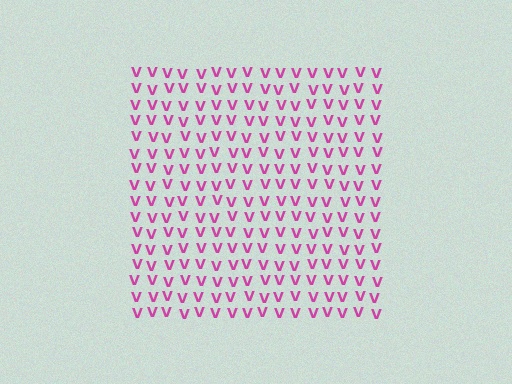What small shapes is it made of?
It is made of small letter V's.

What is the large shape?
The large shape is a square.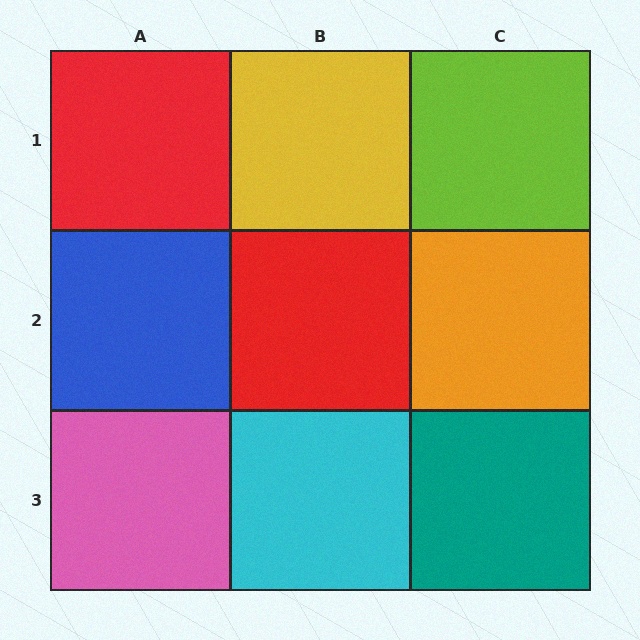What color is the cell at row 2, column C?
Orange.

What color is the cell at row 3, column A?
Pink.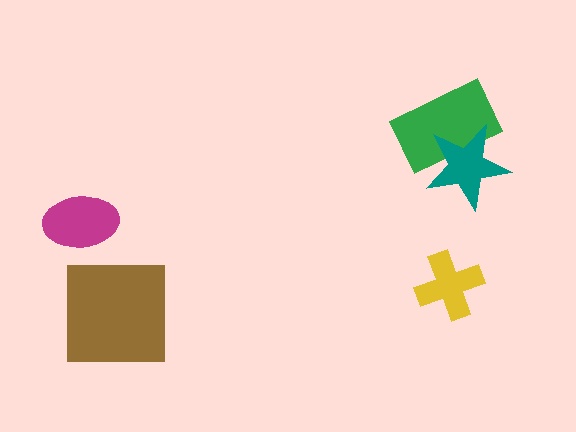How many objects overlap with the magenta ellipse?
0 objects overlap with the magenta ellipse.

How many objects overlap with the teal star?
1 object overlaps with the teal star.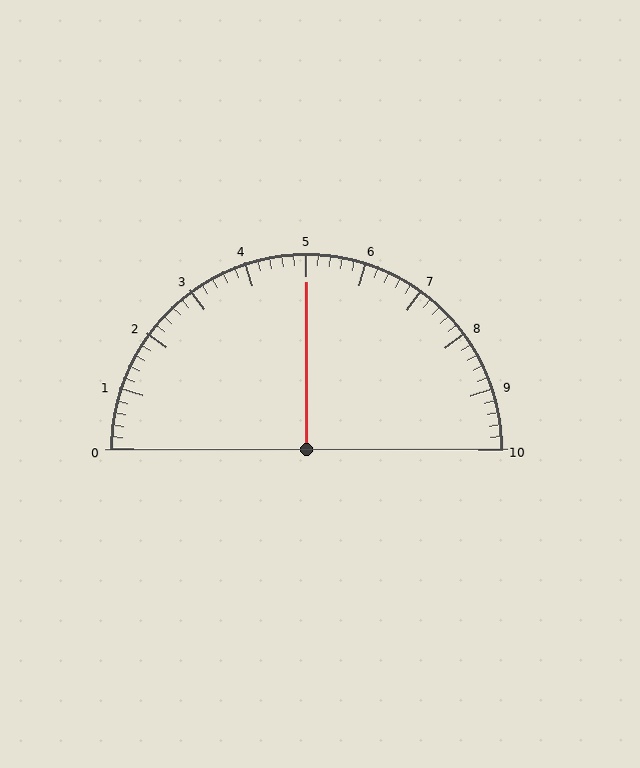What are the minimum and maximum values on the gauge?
The gauge ranges from 0 to 10.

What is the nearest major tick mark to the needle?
The nearest major tick mark is 5.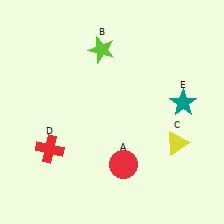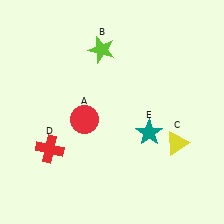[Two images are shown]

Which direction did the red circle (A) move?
The red circle (A) moved up.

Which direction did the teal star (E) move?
The teal star (E) moved left.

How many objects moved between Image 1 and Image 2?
2 objects moved between the two images.